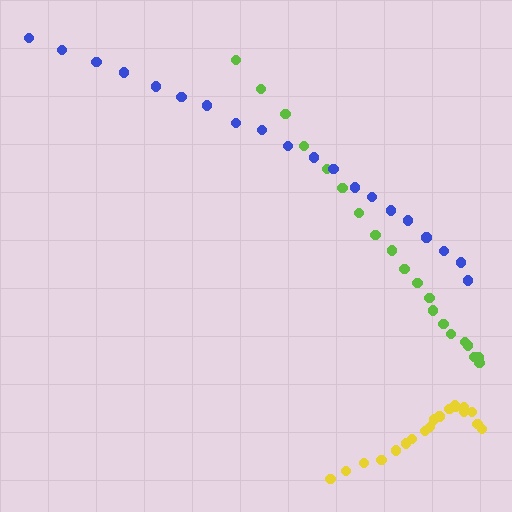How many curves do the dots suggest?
There are 3 distinct paths.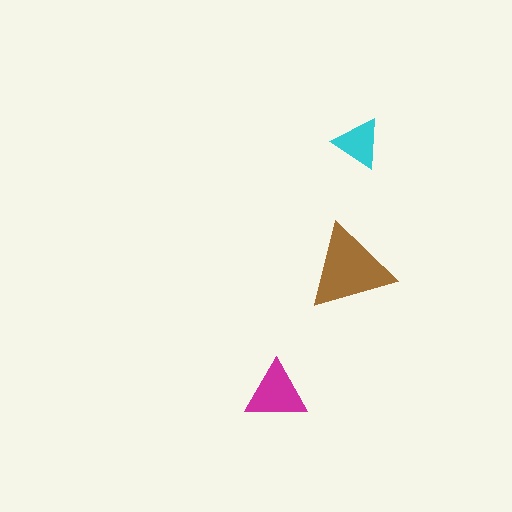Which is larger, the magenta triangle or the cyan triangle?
The magenta one.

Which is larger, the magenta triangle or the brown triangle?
The brown one.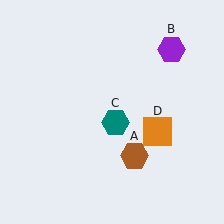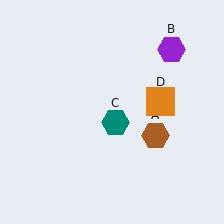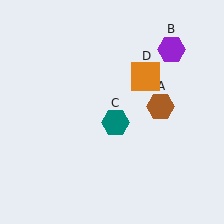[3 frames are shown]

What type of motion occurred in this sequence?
The brown hexagon (object A), orange square (object D) rotated counterclockwise around the center of the scene.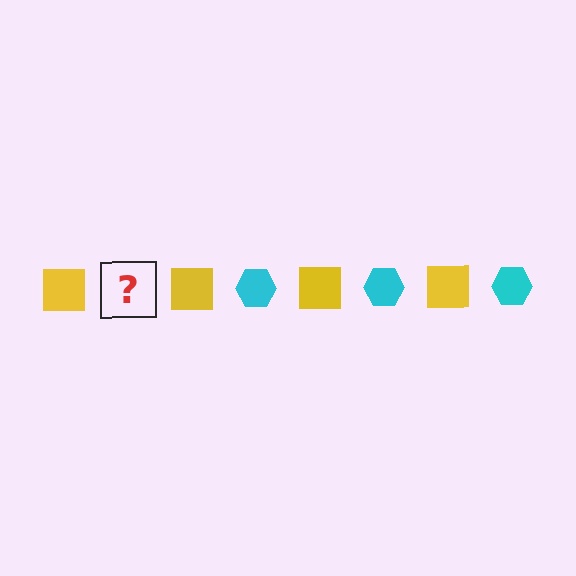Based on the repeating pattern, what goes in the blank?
The blank should be a cyan hexagon.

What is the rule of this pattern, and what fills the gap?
The rule is that the pattern alternates between yellow square and cyan hexagon. The gap should be filled with a cyan hexagon.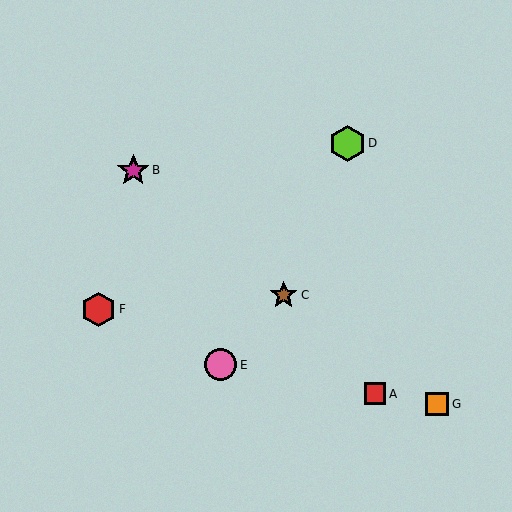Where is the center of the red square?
The center of the red square is at (375, 394).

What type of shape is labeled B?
Shape B is a magenta star.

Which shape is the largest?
The lime hexagon (labeled D) is the largest.